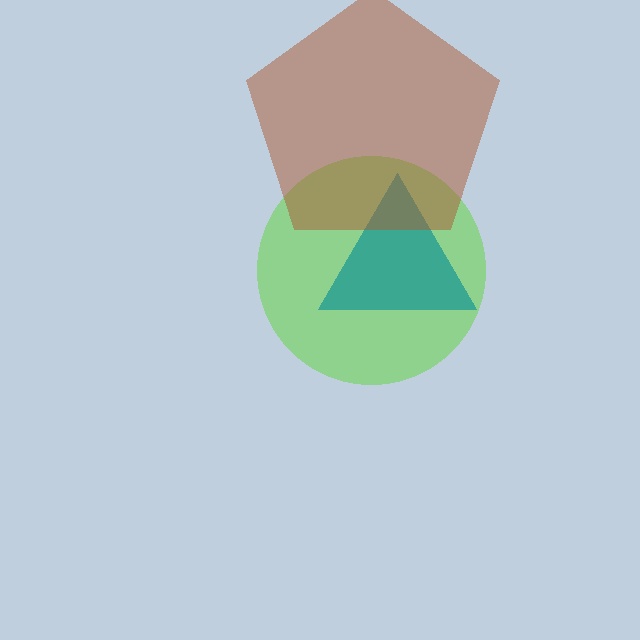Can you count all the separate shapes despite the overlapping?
Yes, there are 3 separate shapes.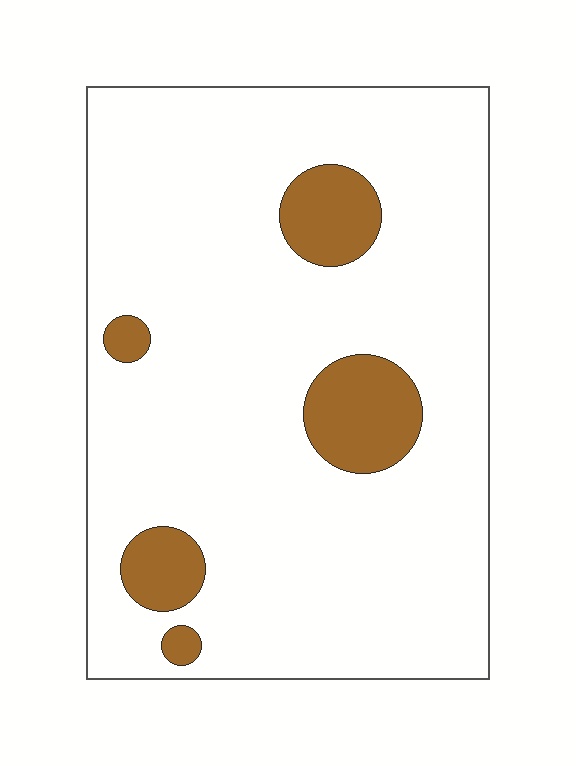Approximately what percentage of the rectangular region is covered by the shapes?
Approximately 10%.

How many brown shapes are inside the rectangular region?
5.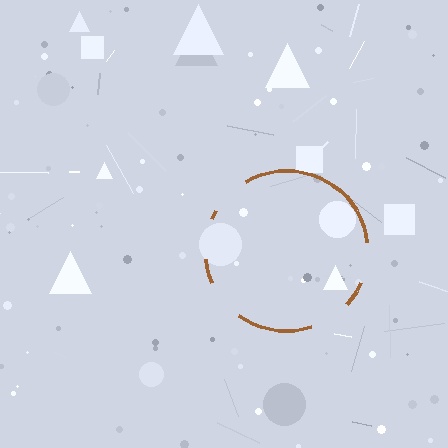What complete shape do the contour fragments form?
The contour fragments form a circle.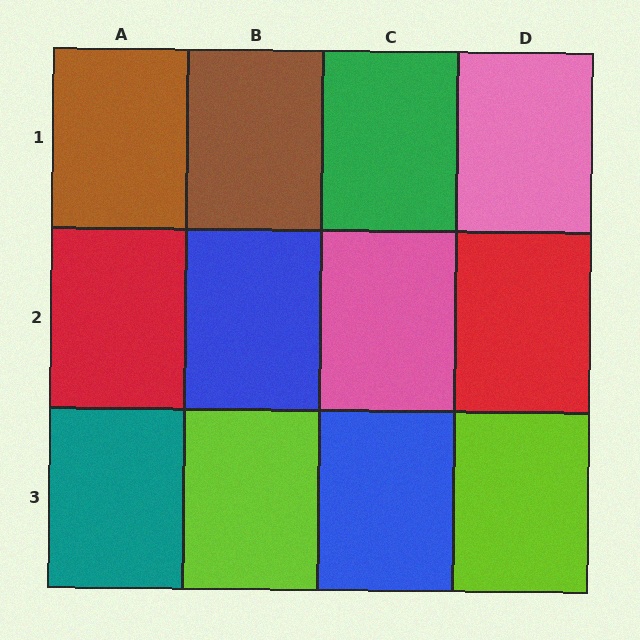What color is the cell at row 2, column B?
Blue.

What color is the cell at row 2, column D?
Red.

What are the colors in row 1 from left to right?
Brown, brown, green, pink.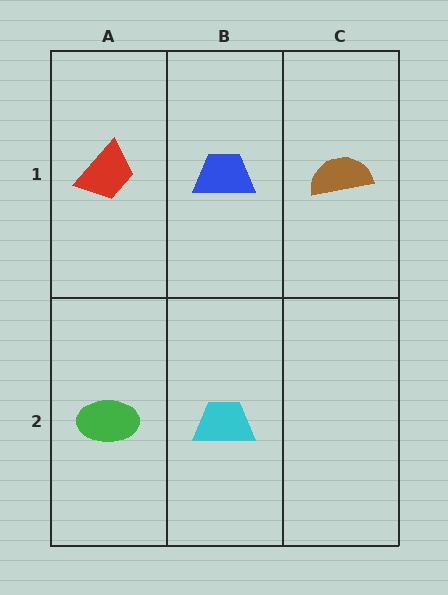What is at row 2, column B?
A cyan trapezoid.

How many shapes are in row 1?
3 shapes.